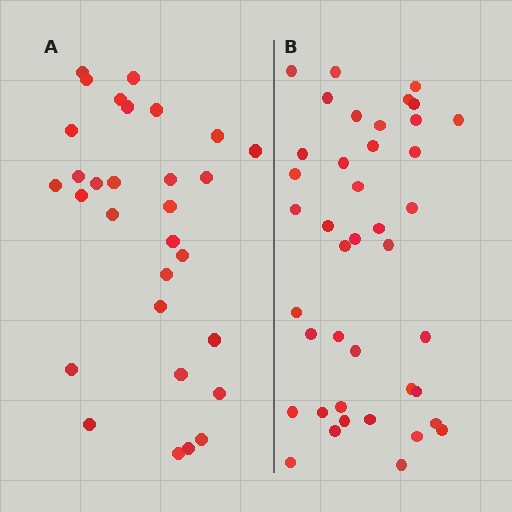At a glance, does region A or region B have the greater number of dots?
Region B (the right region) has more dots.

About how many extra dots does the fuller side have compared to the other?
Region B has roughly 12 or so more dots than region A.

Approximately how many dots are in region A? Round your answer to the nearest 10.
About 30 dots.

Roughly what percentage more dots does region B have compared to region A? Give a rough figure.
About 35% more.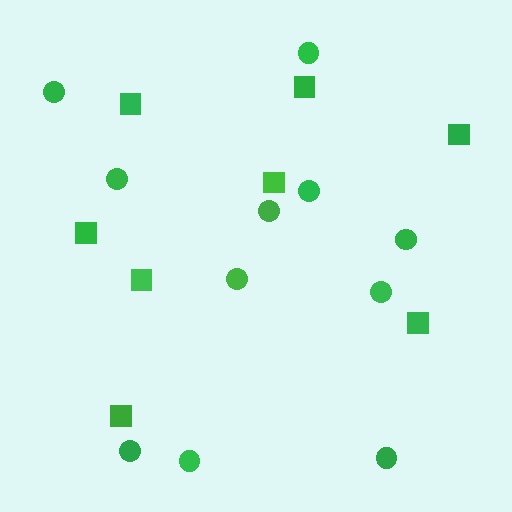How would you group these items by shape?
There are 2 groups: one group of squares (8) and one group of circles (11).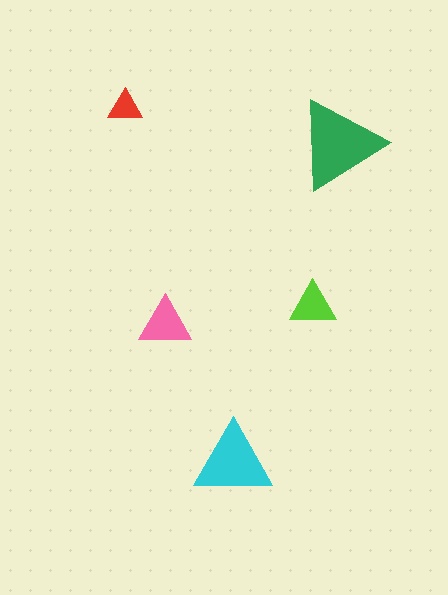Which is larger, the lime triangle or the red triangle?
The lime one.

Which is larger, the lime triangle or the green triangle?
The green one.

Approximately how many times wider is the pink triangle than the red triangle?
About 1.5 times wider.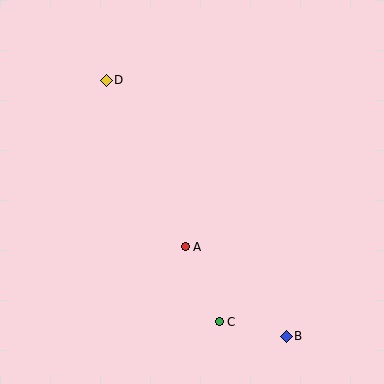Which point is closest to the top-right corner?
Point D is closest to the top-right corner.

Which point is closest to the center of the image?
Point A at (185, 247) is closest to the center.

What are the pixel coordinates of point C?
Point C is at (219, 322).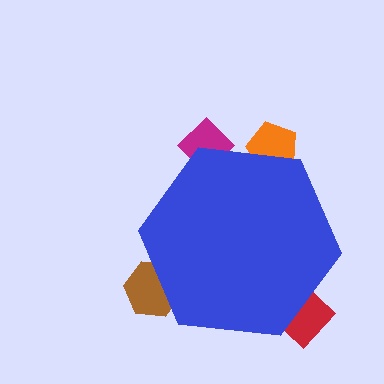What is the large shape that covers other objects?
A blue hexagon.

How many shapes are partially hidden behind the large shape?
4 shapes are partially hidden.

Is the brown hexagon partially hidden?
Yes, the brown hexagon is partially hidden behind the blue hexagon.